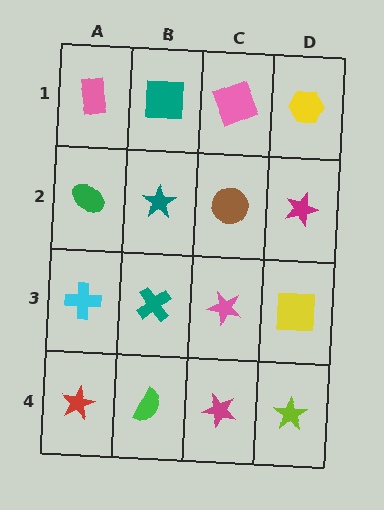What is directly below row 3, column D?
A lime star.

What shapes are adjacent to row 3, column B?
A teal star (row 2, column B), a green semicircle (row 4, column B), a cyan cross (row 3, column A), a pink star (row 3, column C).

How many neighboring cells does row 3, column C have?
4.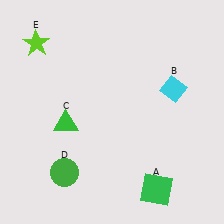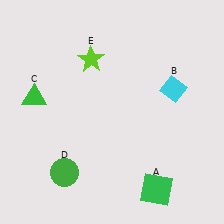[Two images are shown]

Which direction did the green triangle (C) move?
The green triangle (C) moved left.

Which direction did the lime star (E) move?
The lime star (E) moved right.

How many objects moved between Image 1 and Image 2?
2 objects moved between the two images.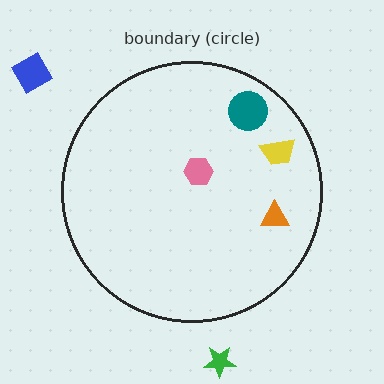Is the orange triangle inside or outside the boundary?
Inside.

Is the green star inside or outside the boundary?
Outside.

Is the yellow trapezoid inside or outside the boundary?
Inside.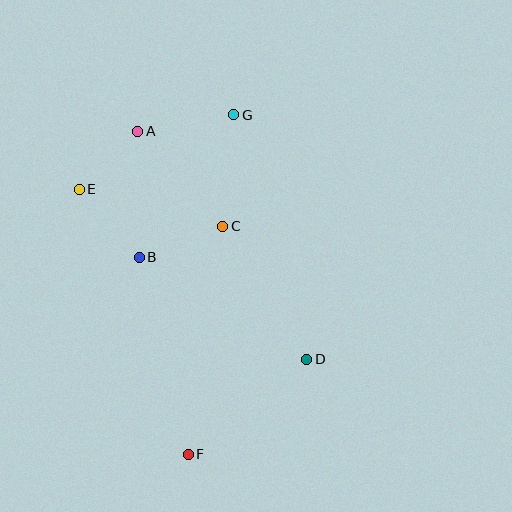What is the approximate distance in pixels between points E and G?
The distance between E and G is approximately 172 pixels.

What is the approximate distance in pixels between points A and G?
The distance between A and G is approximately 97 pixels.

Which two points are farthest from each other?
Points F and G are farthest from each other.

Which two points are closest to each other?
Points A and E are closest to each other.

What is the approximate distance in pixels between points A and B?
The distance between A and B is approximately 126 pixels.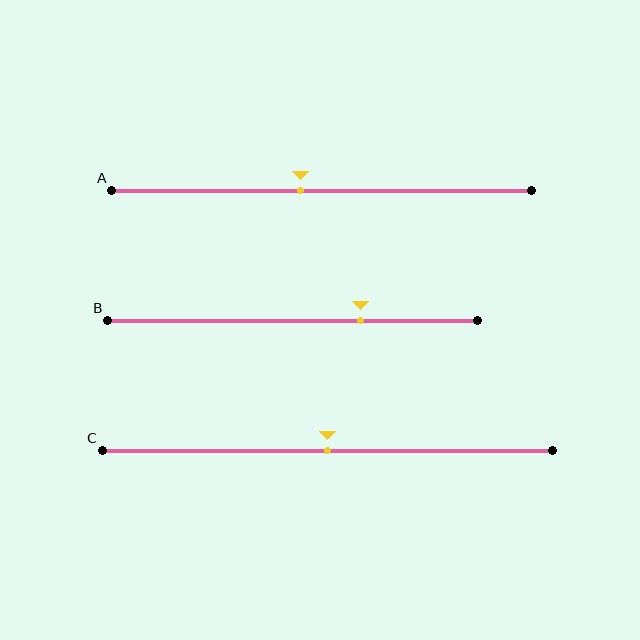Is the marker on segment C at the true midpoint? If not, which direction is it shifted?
Yes, the marker on segment C is at the true midpoint.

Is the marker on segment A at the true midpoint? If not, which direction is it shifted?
No, the marker on segment A is shifted to the left by about 5% of the segment length.